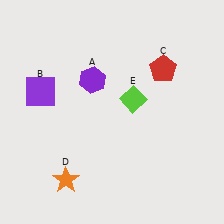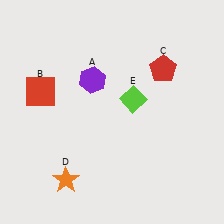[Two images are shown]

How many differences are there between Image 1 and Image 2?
There is 1 difference between the two images.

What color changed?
The square (B) changed from purple in Image 1 to red in Image 2.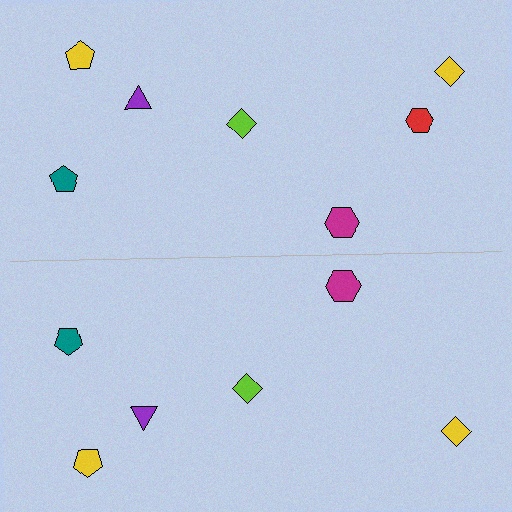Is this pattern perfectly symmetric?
No, the pattern is not perfectly symmetric. A red hexagon is missing from the bottom side.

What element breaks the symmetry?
A red hexagon is missing from the bottom side.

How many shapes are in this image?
There are 13 shapes in this image.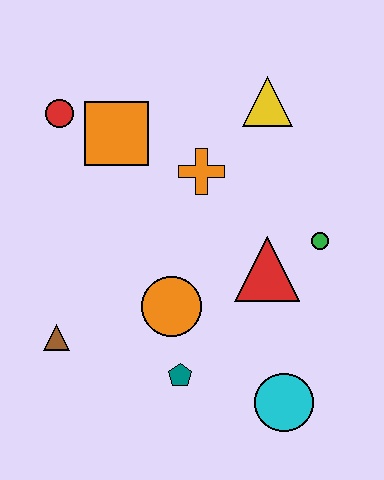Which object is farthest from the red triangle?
The red circle is farthest from the red triangle.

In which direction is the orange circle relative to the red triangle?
The orange circle is to the left of the red triangle.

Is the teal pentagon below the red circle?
Yes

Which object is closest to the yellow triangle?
The orange cross is closest to the yellow triangle.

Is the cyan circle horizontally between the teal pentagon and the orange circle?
No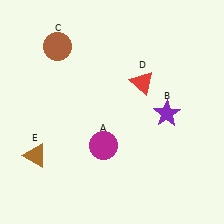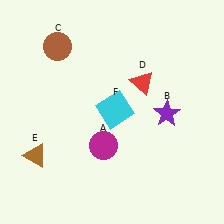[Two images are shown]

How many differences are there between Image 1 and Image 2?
There is 1 difference between the two images.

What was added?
A cyan square (F) was added in Image 2.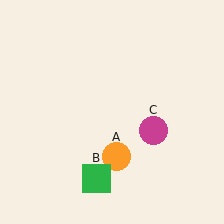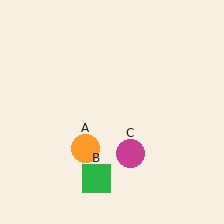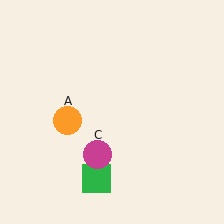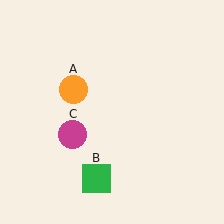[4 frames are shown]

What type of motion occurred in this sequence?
The orange circle (object A), magenta circle (object C) rotated clockwise around the center of the scene.